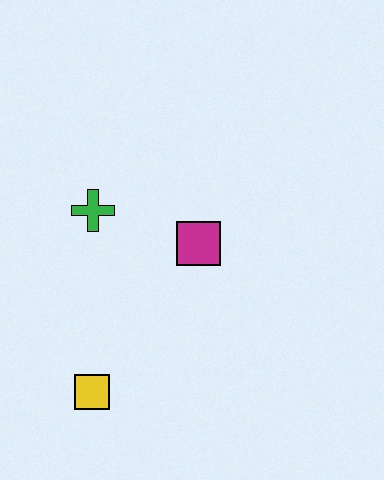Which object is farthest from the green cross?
The yellow square is farthest from the green cross.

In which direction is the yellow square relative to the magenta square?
The yellow square is below the magenta square.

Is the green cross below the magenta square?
No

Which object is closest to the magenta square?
The green cross is closest to the magenta square.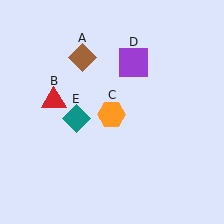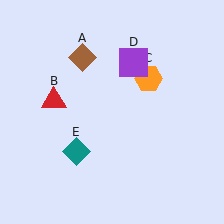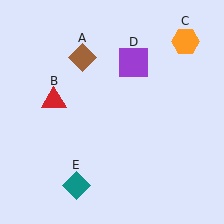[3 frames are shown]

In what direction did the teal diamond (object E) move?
The teal diamond (object E) moved down.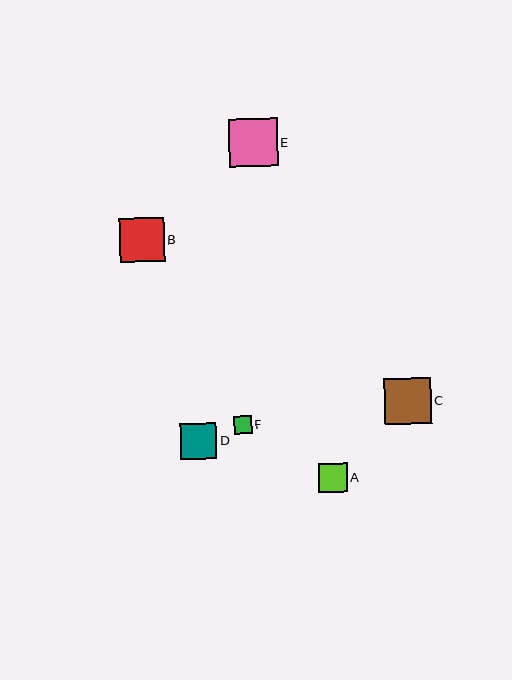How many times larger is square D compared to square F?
Square D is approximately 2.0 times the size of square F.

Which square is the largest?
Square E is the largest with a size of approximately 49 pixels.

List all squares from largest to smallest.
From largest to smallest: E, C, B, D, A, F.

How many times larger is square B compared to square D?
Square B is approximately 1.2 times the size of square D.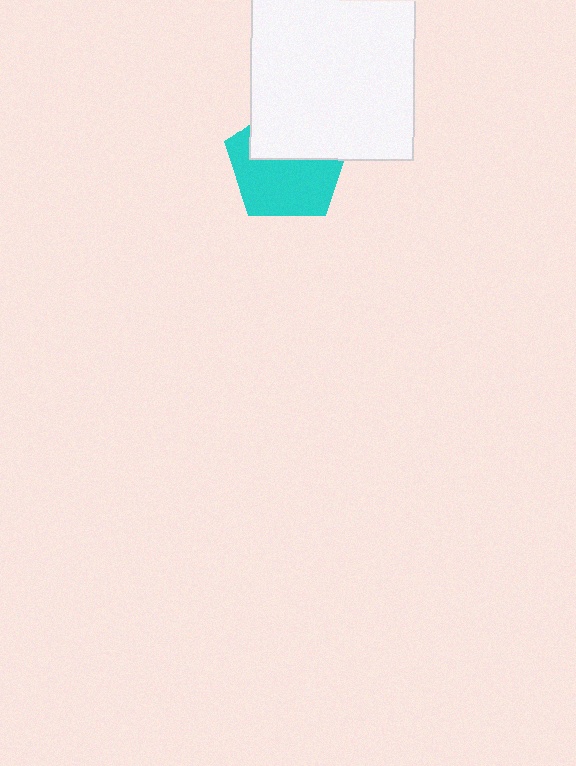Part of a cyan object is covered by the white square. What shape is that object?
It is a pentagon.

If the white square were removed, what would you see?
You would see the complete cyan pentagon.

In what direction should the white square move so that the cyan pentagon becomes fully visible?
The white square should move up. That is the shortest direction to clear the overlap and leave the cyan pentagon fully visible.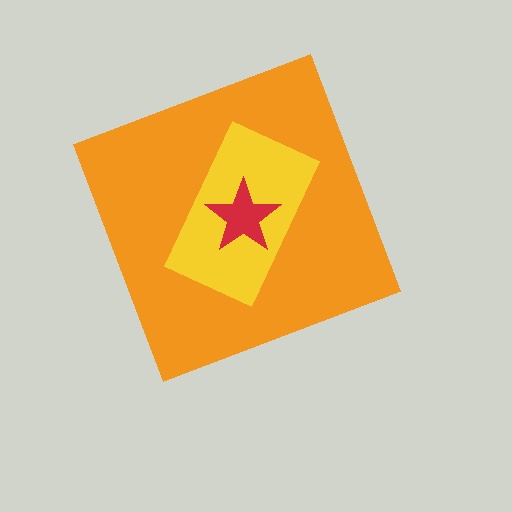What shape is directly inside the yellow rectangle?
The red star.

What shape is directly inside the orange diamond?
The yellow rectangle.